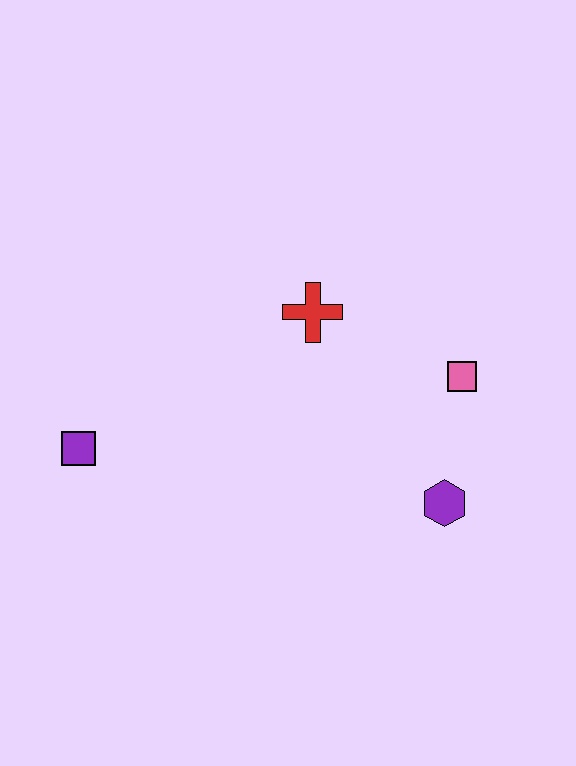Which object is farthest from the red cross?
The purple square is farthest from the red cross.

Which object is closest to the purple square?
The red cross is closest to the purple square.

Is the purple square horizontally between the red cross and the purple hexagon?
No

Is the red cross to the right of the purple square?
Yes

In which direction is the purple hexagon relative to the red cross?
The purple hexagon is below the red cross.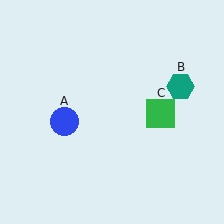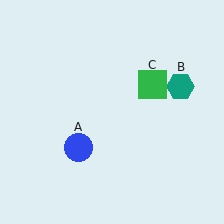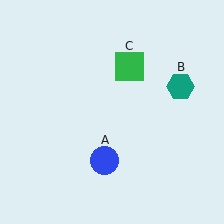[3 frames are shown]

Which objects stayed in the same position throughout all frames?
Teal hexagon (object B) remained stationary.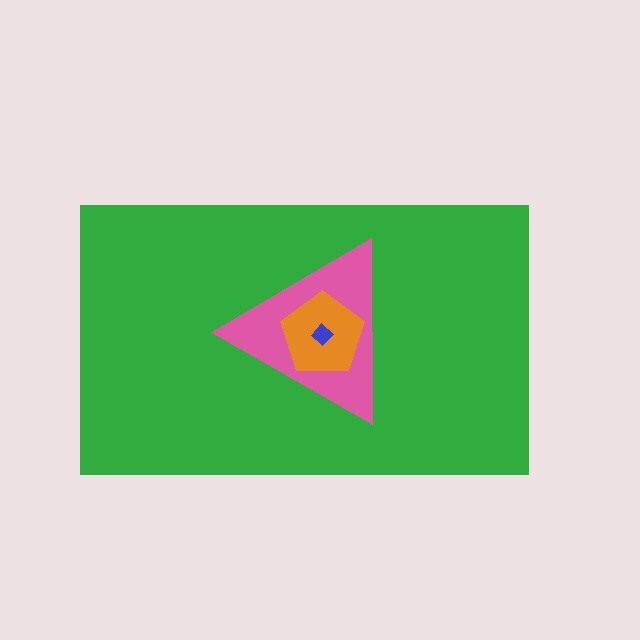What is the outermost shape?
The green rectangle.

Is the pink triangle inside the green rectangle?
Yes.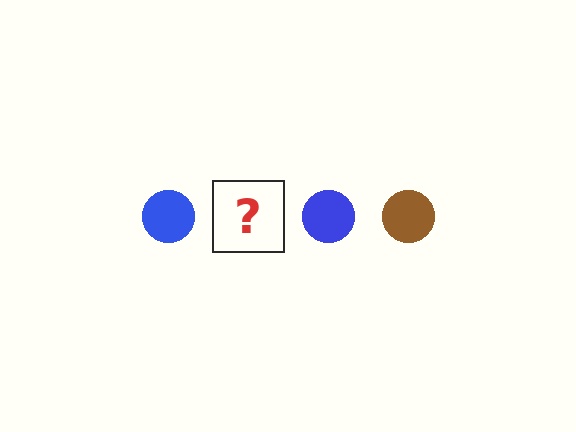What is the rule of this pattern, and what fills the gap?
The rule is that the pattern cycles through blue, brown circles. The gap should be filled with a brown circle.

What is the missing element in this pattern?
The missing element is a brown circle.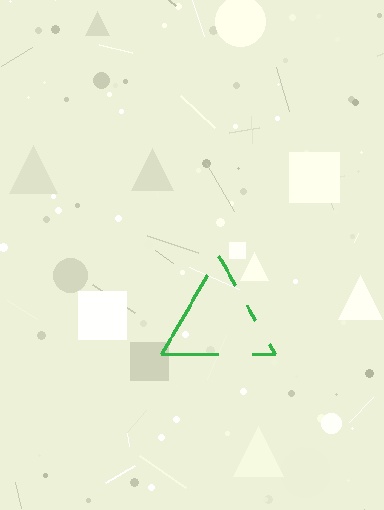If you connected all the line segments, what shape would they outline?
They would outline a triangle.